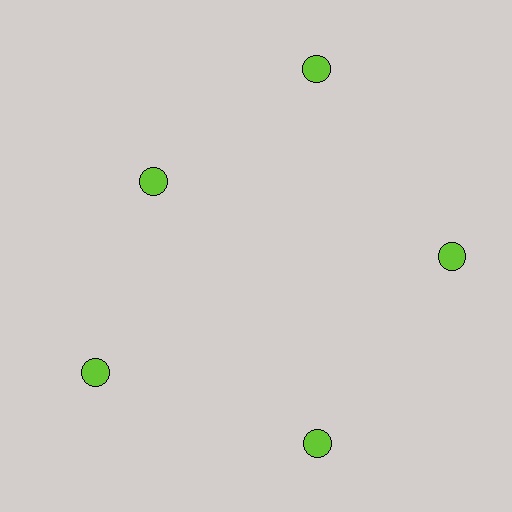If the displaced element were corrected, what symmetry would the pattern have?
It would have 5-fold rotational symmetry — the pattern would map onto itself every 72 degrees.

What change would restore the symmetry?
The symmetry would be restored by moving it outward, back onto the ring so that all 5 circles sit at equal angles and equal distance from the center.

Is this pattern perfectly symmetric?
No. The 5 lime circles are arranged in a ring, but one element near the 10 o'clock position is pulled inward toward the center, breaking the 5-fold rotational symmetry.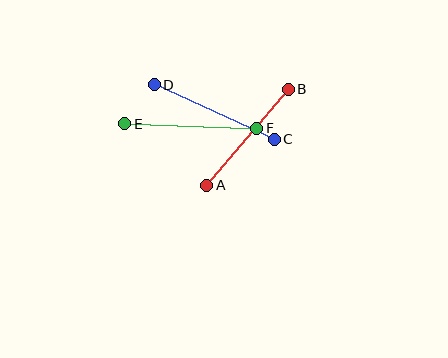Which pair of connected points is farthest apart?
Points E and F are farthest apart.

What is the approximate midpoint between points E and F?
The midpoint is at approximately (191, 126) pixels.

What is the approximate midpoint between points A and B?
The midpoint is at approximately (248, 137) pixels.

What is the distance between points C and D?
The distance is approximately 131 pixels.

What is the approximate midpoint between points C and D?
The midpoint is at approximately (214, 112) pixels.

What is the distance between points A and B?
The distance is approximately 126 pixels.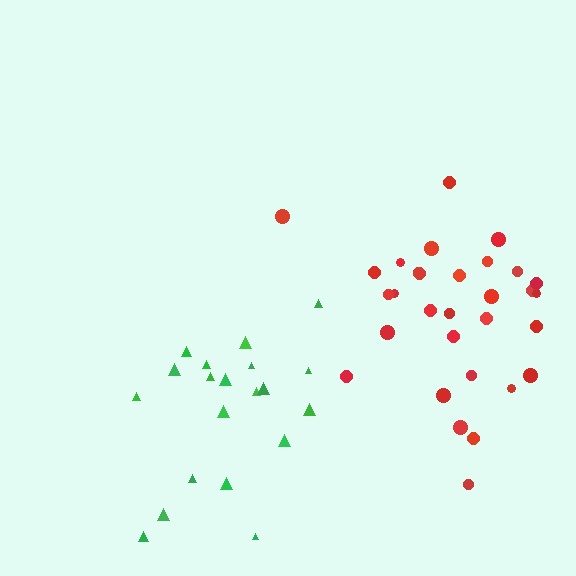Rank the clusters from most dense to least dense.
red, green.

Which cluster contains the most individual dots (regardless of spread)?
Red (31).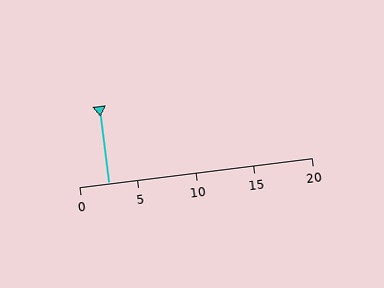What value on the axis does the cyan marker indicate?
The marker indicates approximately 2.5.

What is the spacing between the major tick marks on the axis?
The major ticks are spaced 5 apart.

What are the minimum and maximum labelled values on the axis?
The axis runs from 0 to 20.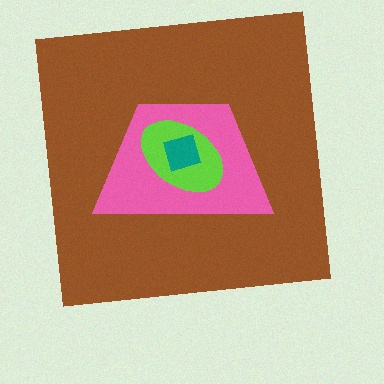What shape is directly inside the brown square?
The pink trapezoid.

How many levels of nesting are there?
4.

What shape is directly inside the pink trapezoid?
The lime ellipse.